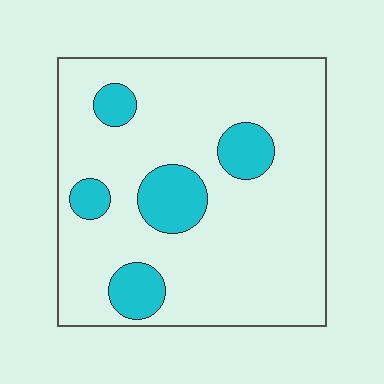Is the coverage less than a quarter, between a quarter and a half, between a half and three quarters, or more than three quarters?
Less than a quarter.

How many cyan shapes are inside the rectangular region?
5.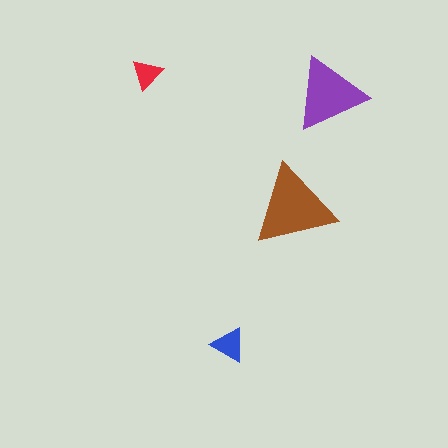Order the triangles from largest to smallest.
the brown one, the purple one, the blue one, the red one.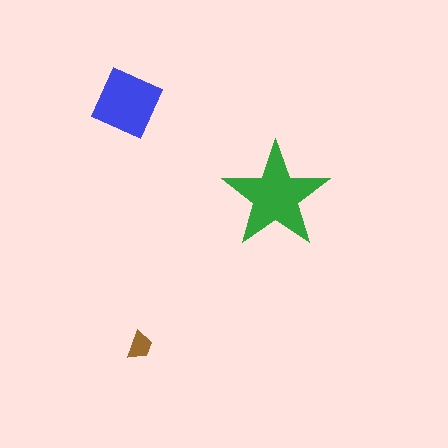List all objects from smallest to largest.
The brown trapezoid, the blue diamond, the green star.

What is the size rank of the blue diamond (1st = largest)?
2nd.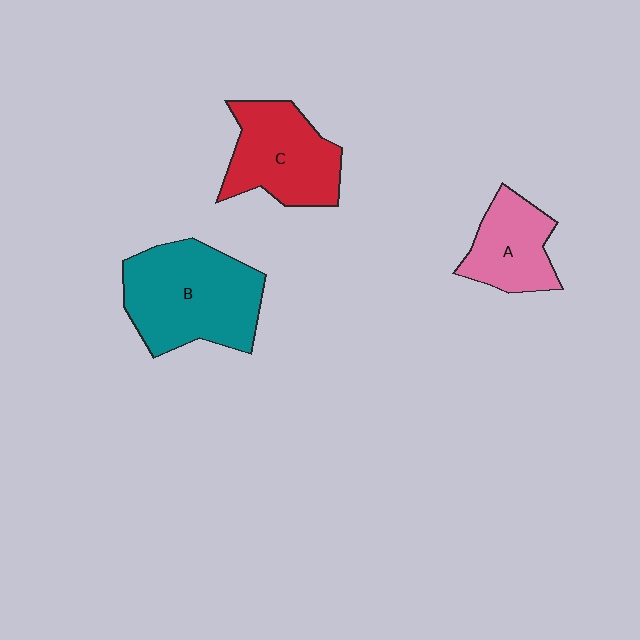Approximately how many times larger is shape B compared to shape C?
Approximately 1.3 times.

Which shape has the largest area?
Shape B (teal).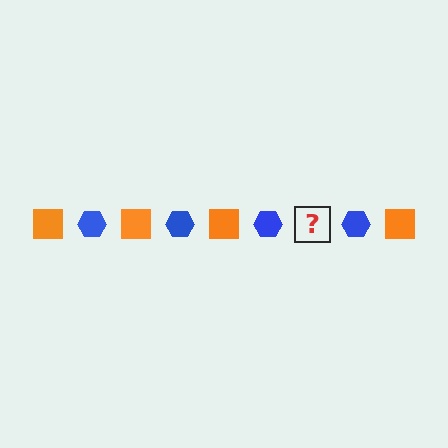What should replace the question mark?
The question mark should be replaced with an orange square.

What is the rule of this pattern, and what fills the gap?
The rule is that the pattern alternates between orange square and blue hexagon. The gap should be filled with an orange square.